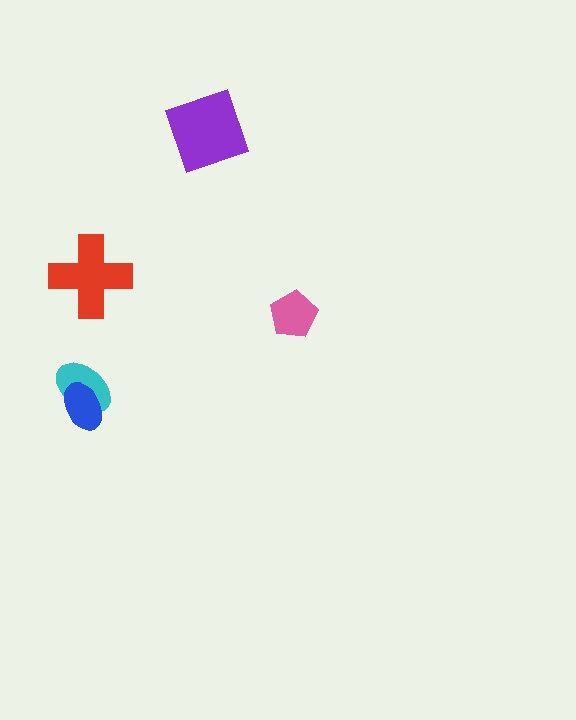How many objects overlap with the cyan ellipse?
1 object overlaps with the cyan ellipse.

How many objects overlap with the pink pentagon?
0 objects overlap with the pink pentagon.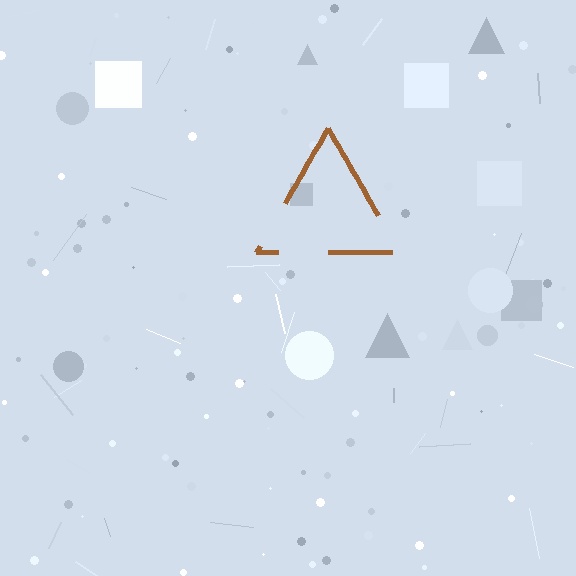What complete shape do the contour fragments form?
The contour fragments form a triangle.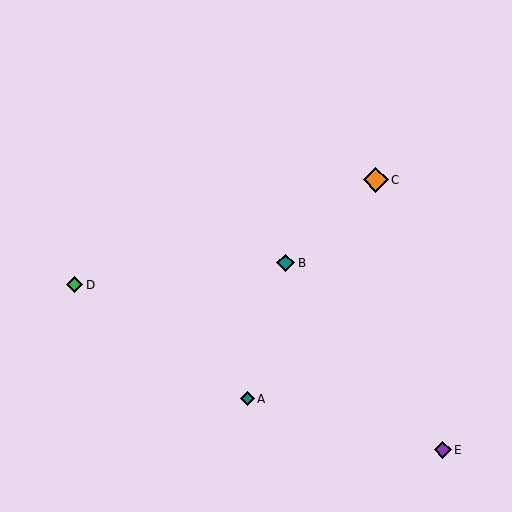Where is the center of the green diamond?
The center of the green diamond is at (75, 285).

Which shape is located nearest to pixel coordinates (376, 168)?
The orange diamond (labeled C) at (376, 180) is nearest to that location.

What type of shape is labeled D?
Shape D is a green diamond.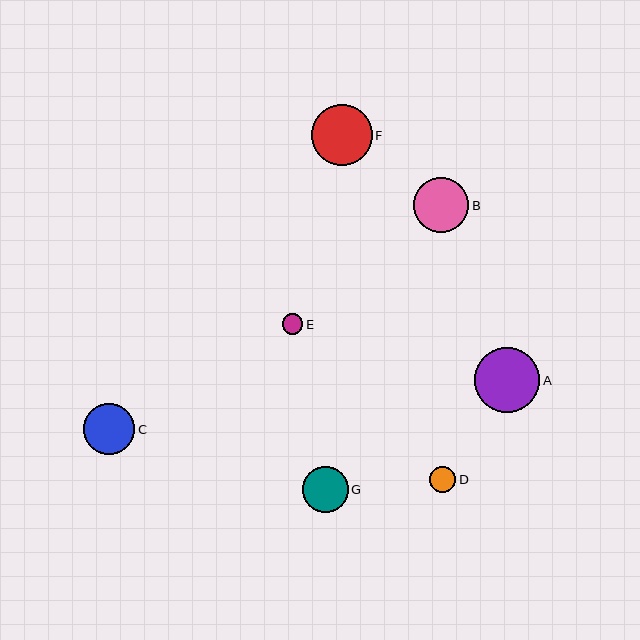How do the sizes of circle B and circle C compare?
Circle B and circle C are approximately the same size.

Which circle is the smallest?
Circle E is the smallest with a size of approximately 20 pixels.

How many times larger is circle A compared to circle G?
Circle A is approximately 1.4 times the size of circle G.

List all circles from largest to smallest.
From largest to smallest: A, F, B, C, G, D, E.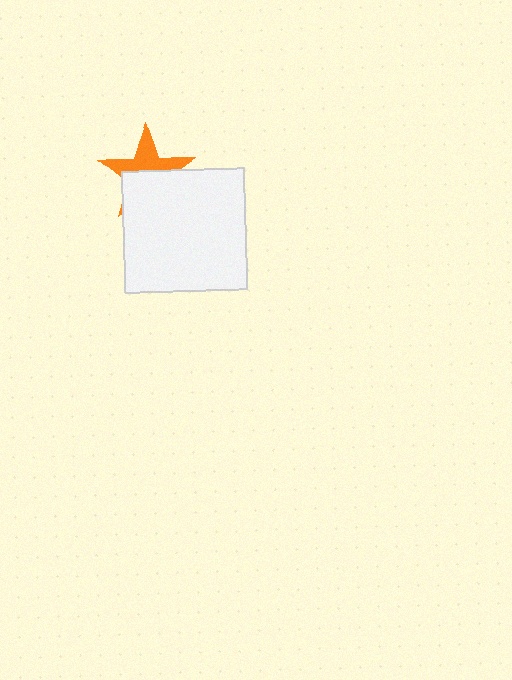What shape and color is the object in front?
The object in front is a white square.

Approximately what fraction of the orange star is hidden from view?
Roughly 52% of the orange star is hidden behind the white square.